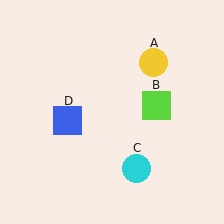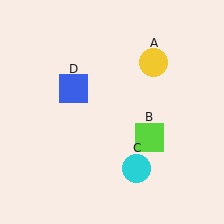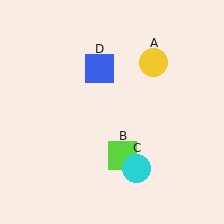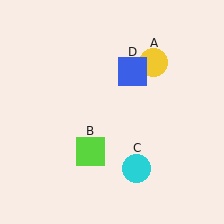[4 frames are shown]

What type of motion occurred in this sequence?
The lime square (object B), blue square (object D) rotated clockwise around the center of the scene.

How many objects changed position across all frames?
2 objects changed position: lime square (object B), blue square (object D).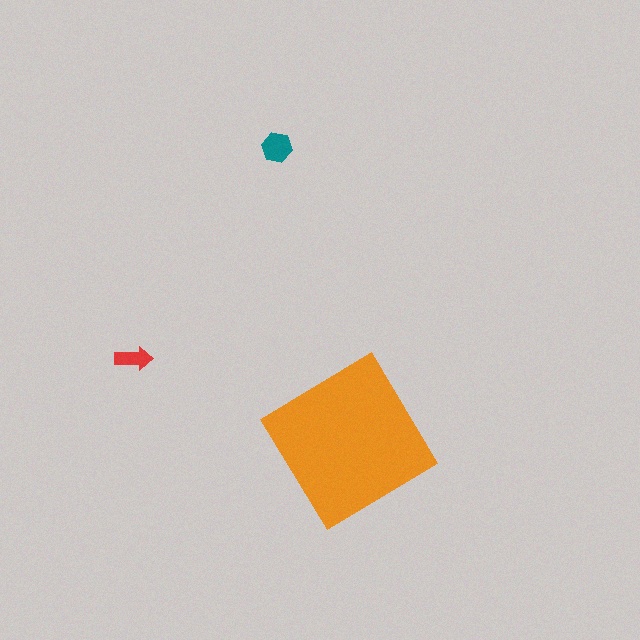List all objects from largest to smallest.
The orange diamond, the teal hexagon, the red arrow.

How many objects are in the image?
There are 3 objects in the image.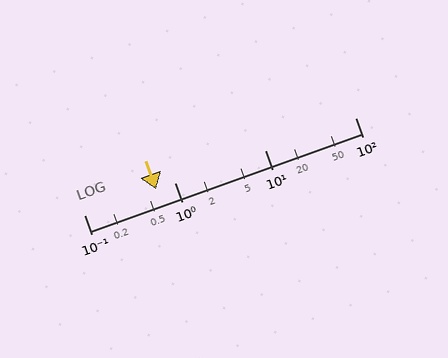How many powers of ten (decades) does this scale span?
The scale spans 3 decades, from 0.1 to 100.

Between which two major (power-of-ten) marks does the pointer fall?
The pointer is between 0.1 and 1.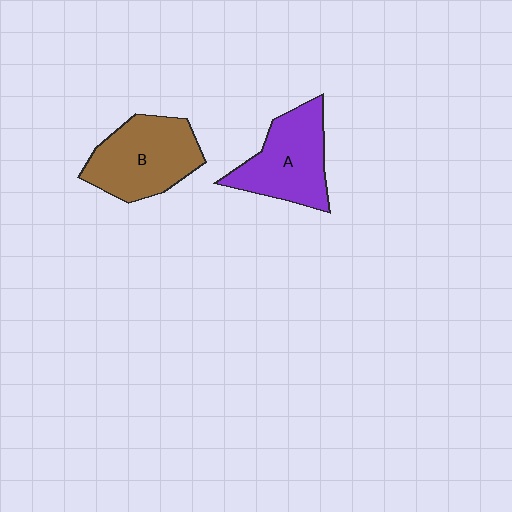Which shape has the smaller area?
Shape A (purple).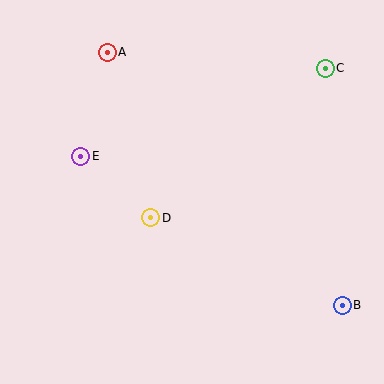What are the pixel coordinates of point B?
Point B is at (342, 305).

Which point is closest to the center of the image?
Point D at (151, 218) is closest to the center.